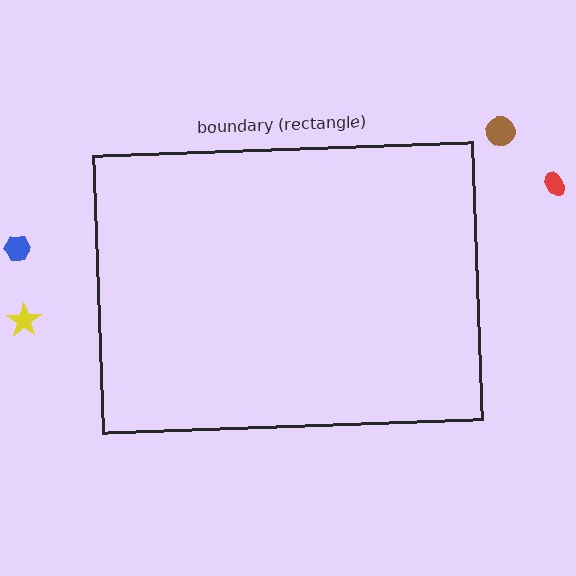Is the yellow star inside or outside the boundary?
Outside.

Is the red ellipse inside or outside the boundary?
Outside.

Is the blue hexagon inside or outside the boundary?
Outside.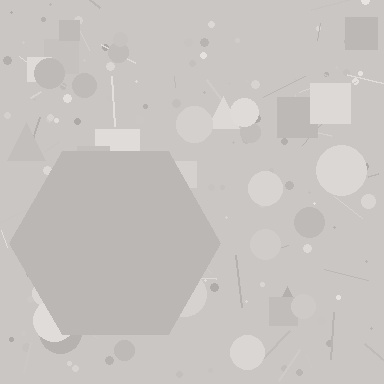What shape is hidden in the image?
A hexagon is hidden in the image.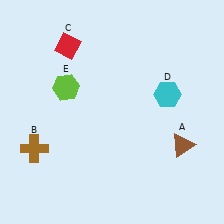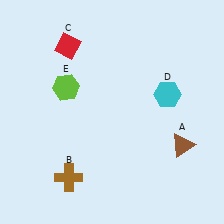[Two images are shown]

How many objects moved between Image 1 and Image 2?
1 object moved between the two images.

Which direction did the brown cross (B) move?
The brown cross (B) moved right.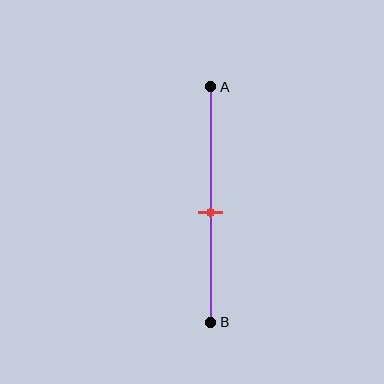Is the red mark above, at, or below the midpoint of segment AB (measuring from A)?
The red mark is below the midpoint of segment AB.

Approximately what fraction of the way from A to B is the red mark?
The red mark is approximately 55% of the way from A to B.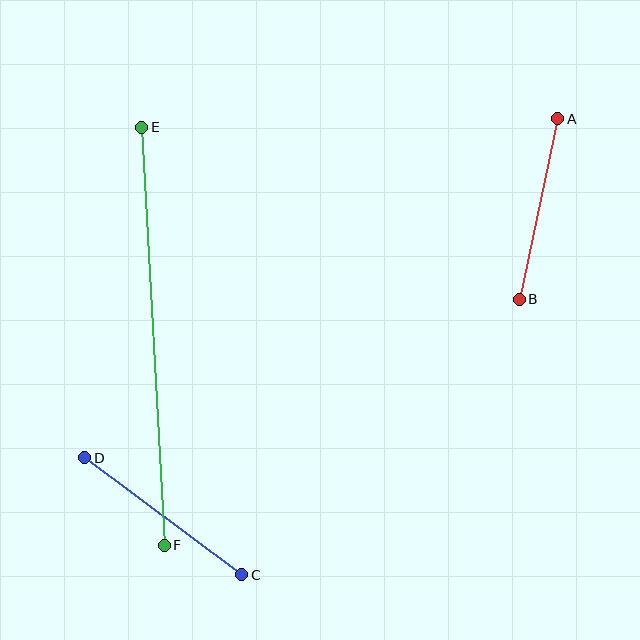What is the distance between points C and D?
The distance is approximately 196 pixels.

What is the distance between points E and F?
The distance is approximately 418 pixels.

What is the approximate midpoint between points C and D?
The midpoint is at approximately (163, 516) pixels.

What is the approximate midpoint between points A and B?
The midpoint is at approximately (538, 209) pixels.